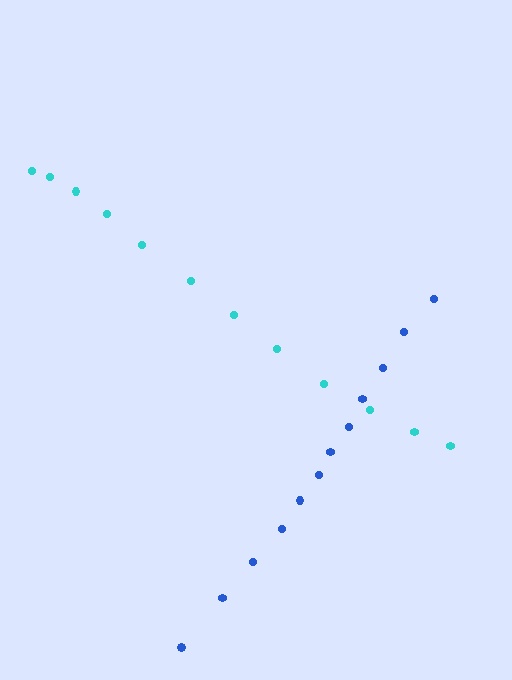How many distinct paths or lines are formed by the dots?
There are 2 distinct paths.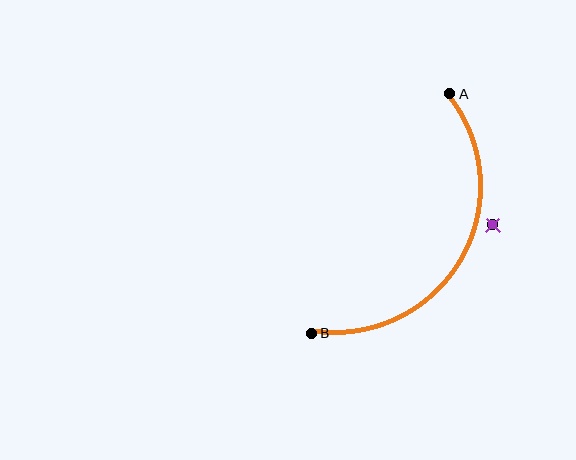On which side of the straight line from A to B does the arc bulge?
The arc bulges to the right of the straight line connecting A and B.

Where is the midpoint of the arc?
The arc midpoint is the point on the curve farthest from the straight line joining A and B. It sits to the right of that line.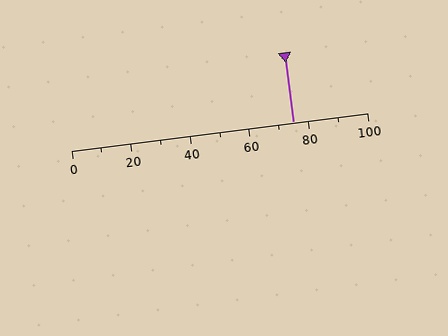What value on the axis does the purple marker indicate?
The marker indicates approximately 75.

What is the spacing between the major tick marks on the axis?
The major ticks are spaced 20 apart.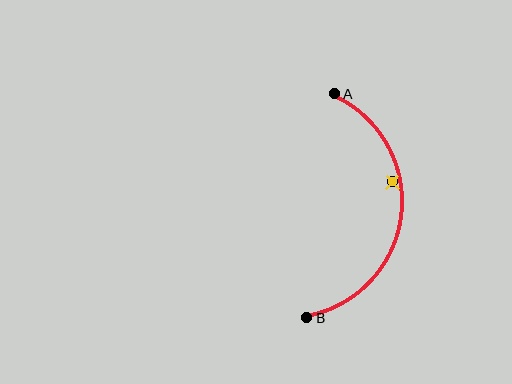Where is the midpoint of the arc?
The arc midpoint is the point on the curve farthest from the straight line joining A and B. It sits to the right of that line.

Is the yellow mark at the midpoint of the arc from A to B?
No — the yellow mark does not lie on the arc at all. It sits slightly inside the curve.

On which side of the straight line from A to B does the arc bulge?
The arc bulges to the right of the straight line connecting A and B.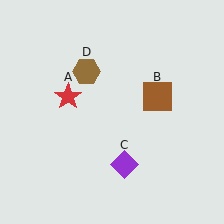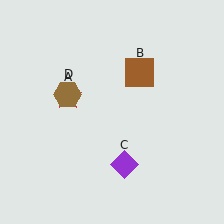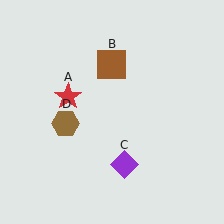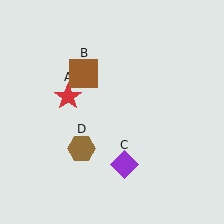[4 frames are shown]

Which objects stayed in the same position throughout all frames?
Red star (object A) and purple diamond (object C) remained stationary.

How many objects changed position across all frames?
2 objects changed position: brown square (object B), brown hexagon (object D).